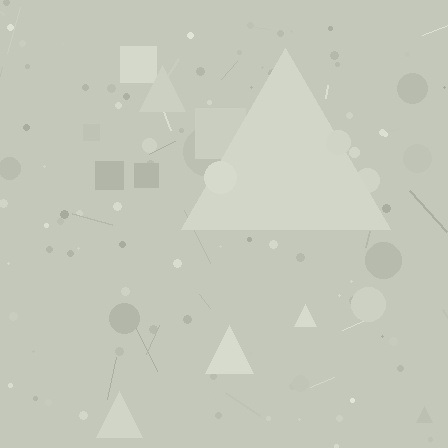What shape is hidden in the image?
A triangle is hidden in the image.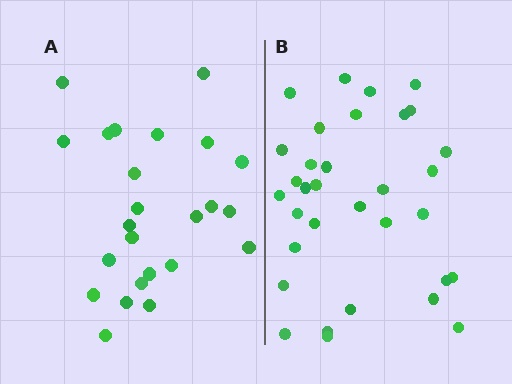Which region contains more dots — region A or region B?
Region B (the right region) has more dots.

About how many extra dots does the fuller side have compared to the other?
Region B has roughly 8 or so more dots than region A.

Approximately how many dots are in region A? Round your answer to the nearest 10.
About 20 dots. (The exact count is 24, which rounds to 20.)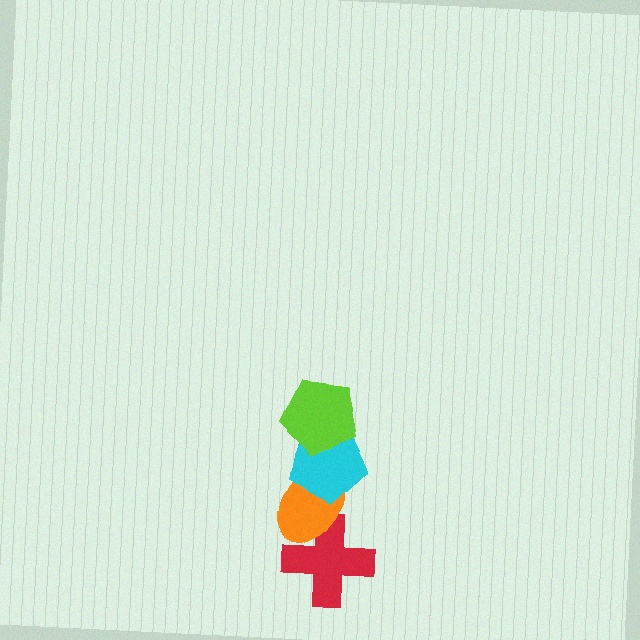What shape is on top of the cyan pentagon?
The lime pentagon is on top of the cyan pentagon.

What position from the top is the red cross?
The red cross is 4th from the top.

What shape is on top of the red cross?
The orange ellipse is on top of the red cross.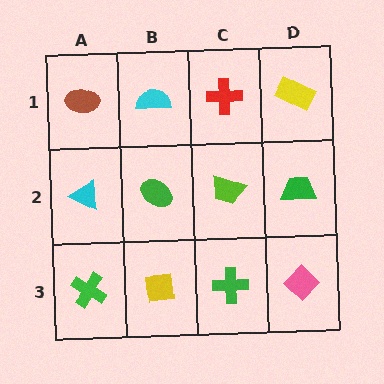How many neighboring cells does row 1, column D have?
2.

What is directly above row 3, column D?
A green trapezoid.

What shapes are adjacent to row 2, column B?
A cyan semicircle (row 1, column B), a yellow square (row 3, column B), a cyan triangle (row 2, column A), a lime trapezoid (row 2, column C).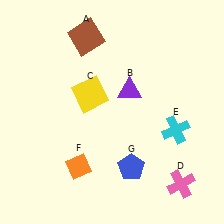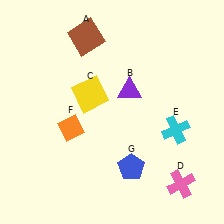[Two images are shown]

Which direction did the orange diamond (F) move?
The orange diamond (F) moved up.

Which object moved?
The orange diamond (F) moved up.